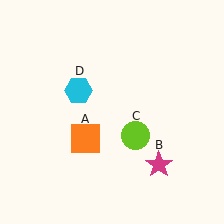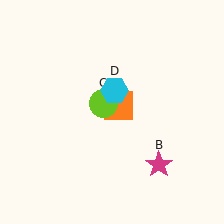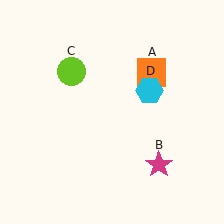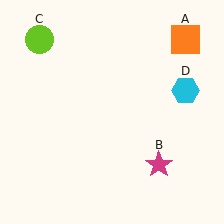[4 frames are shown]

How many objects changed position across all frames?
3 objects changed position: orange square (object A), lime circle (object C), cyan hexagon (object D).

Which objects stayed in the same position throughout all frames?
Magenta star (object B) remained stationary.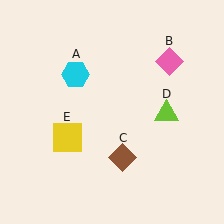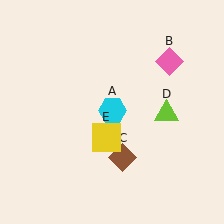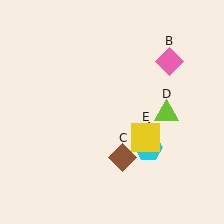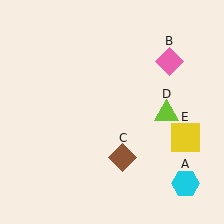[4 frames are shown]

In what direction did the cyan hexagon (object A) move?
The cyan hexagon (object A) moved down and to the right.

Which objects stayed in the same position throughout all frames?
Pink diamond (object B) and brown diamond (object C) and lime triangle (object D) remained stationary.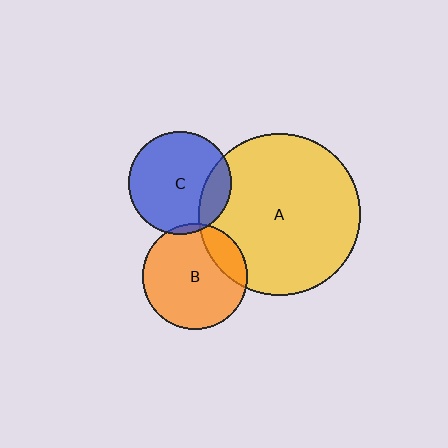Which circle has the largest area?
Circle A (yellow).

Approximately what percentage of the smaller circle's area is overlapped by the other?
Approximately 20%.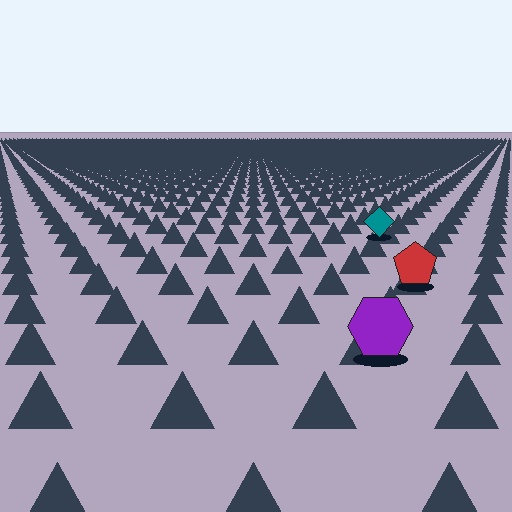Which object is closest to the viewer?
The purple hexagon is closest. The texture marks near it are larger and more spread out.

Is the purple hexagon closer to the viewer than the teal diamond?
Yes. The purple hexagon is closer — you can tell from the texture gradient: the ground texture is coarser near it.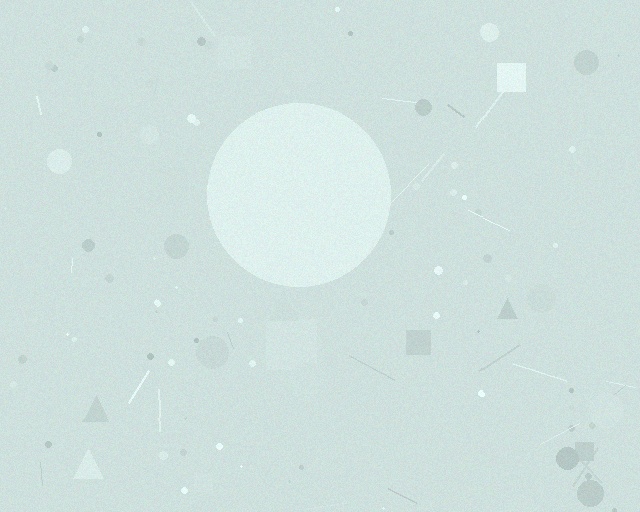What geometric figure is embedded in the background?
A circle is embedded in the background.